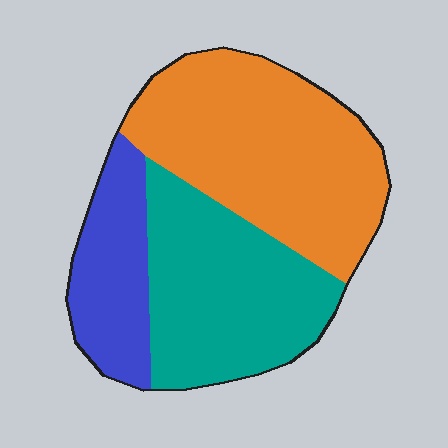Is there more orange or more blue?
Orange.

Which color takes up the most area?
Orange, at roughly 45%.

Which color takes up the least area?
Blue, at roughly 20%.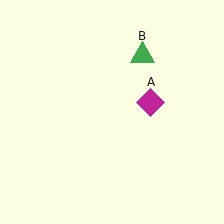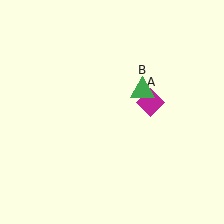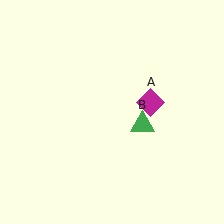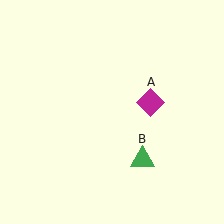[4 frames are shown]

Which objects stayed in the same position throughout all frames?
Magenta diamond (object A) remained stationary.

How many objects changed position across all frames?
1 object changed position: green triangle (object B).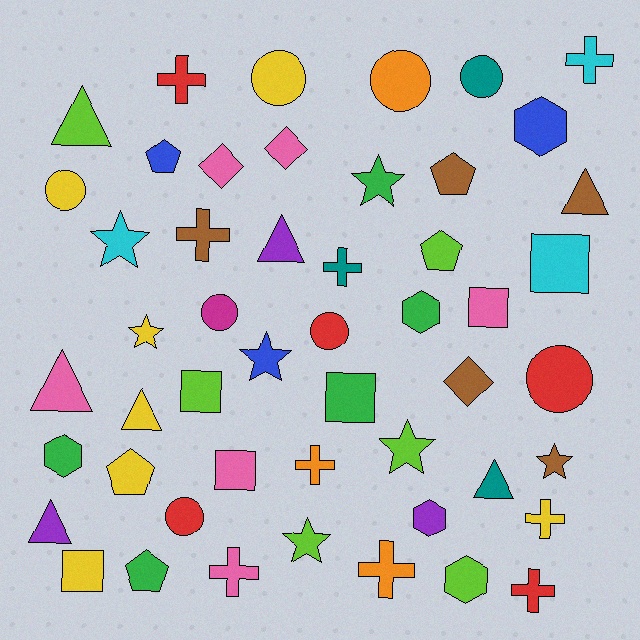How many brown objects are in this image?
There are 5 brown objects.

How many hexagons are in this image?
There are 5 hexagons.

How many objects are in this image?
There are 50 objects.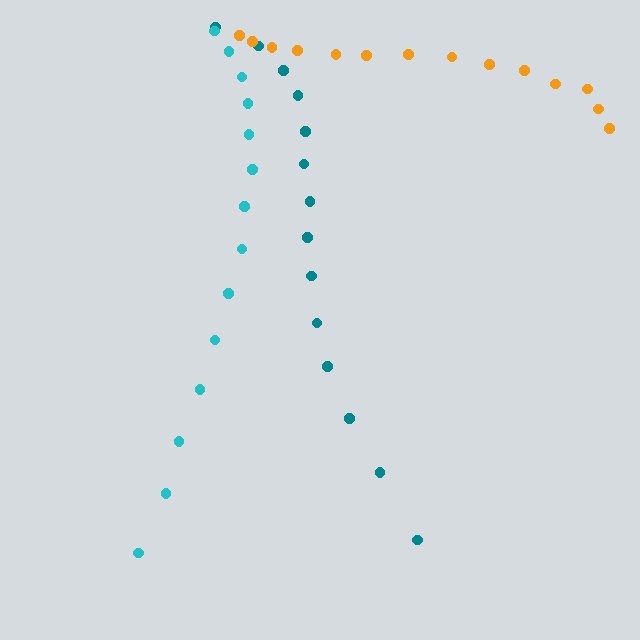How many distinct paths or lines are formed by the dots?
There are 3 distinct paths.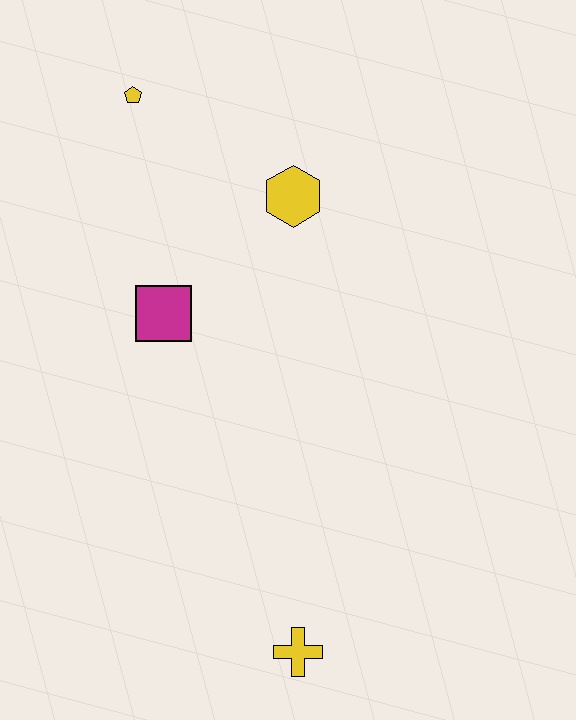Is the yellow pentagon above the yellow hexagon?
Yes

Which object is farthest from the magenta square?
The yellow cross is farthest from the magenta square.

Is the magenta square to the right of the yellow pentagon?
Yes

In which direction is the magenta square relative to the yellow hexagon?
The magenta square is to the left of the yellow hexagon.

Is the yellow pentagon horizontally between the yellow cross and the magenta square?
No